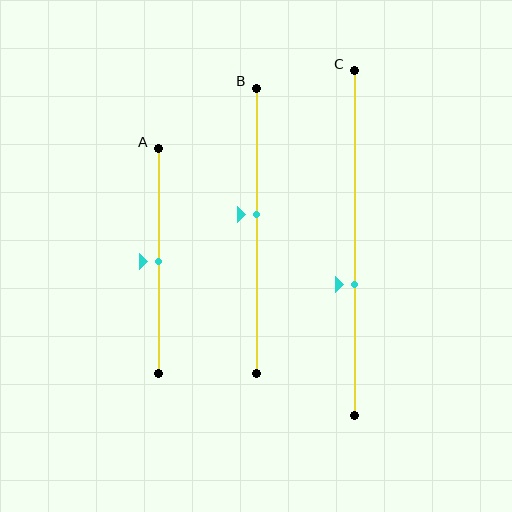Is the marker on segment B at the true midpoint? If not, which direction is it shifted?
No, the marker on segment B is shifted upward by about 6% of the segment length.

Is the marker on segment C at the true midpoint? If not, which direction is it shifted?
No, the marker on segment C is shifted downward by about 12% of the segment length.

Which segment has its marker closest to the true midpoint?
Segment A has its marker closest to the true midpoint.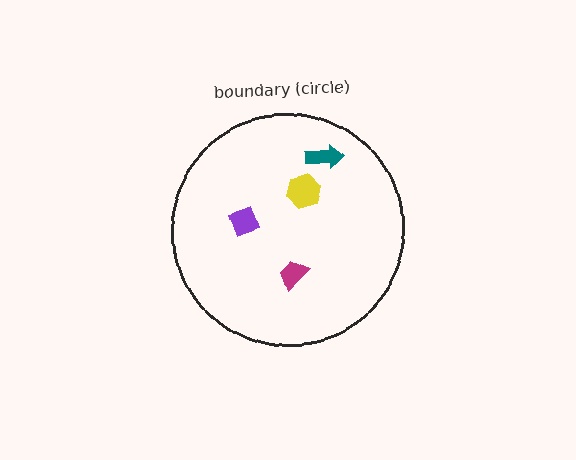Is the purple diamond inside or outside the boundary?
Inside.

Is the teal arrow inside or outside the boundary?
Inside.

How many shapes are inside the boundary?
4 inside, 0 outside.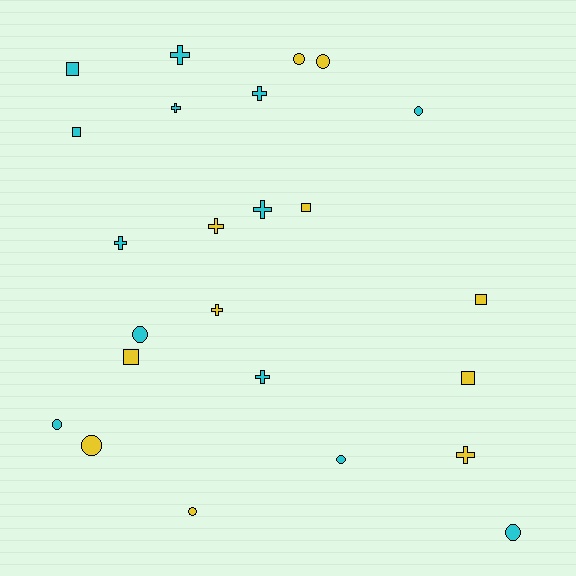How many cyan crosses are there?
There are 6 cyan crosses.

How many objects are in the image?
There are 24 objects.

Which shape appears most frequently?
Circle, with 9 objects.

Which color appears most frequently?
Cyan, with 13 objects.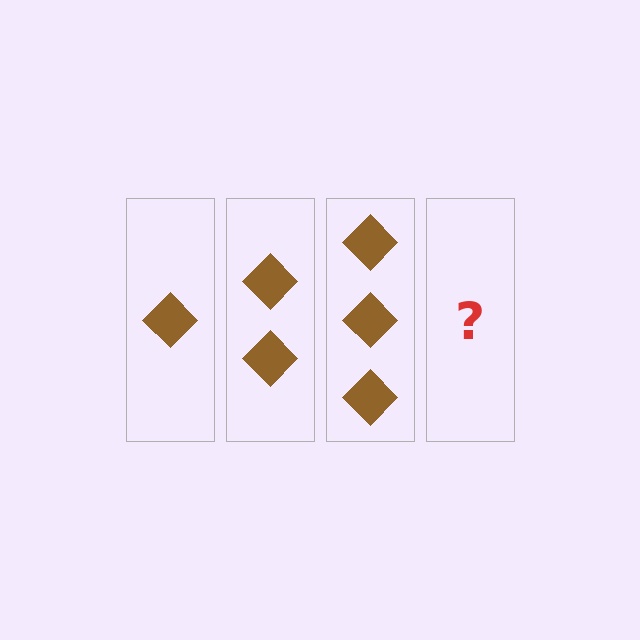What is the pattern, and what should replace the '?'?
The pattern is that each step adds one more diamond. The '?' should be 4 diamonds.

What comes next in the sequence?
The next element should be 4 diamonds.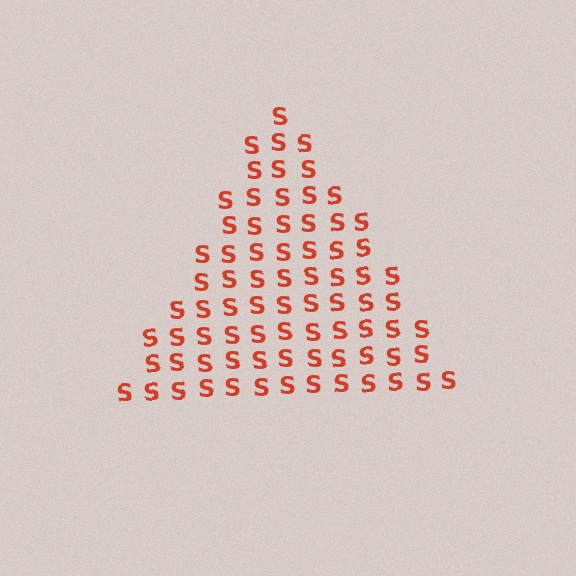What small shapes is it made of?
It is made of small letter S's.